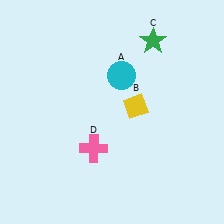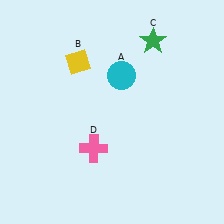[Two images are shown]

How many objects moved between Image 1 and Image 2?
1 object moved between the two images.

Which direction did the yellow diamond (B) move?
The yellow diamond (B) moved left.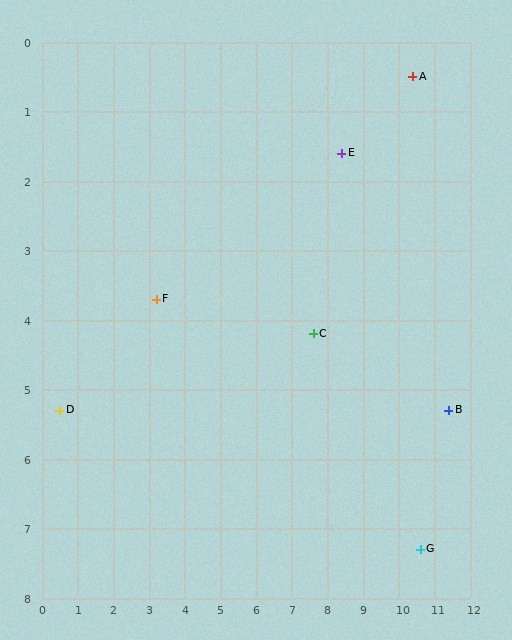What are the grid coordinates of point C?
Point C is at approximately (7.6, 4.2).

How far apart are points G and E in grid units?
Points G and E are about 6.1 grid units apart.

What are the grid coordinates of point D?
Point D is at approximately (0.5, 5.3).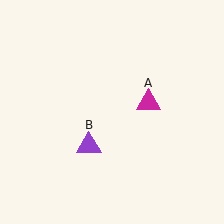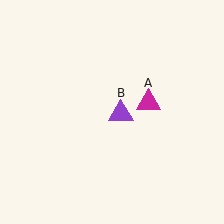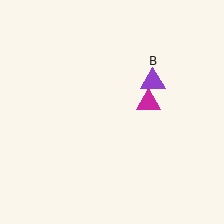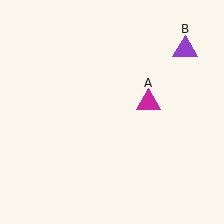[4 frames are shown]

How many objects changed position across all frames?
1 object changed position: purple triangle (object B).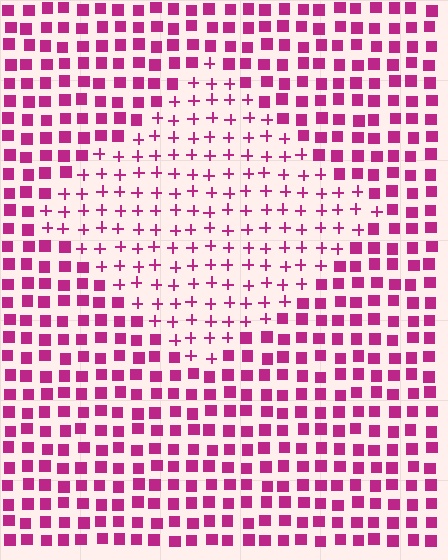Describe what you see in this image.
The image is filled with small magenta elements arranged in a uniform grid. A diamond-shaped region contains plus signs, while the surrounding area contains squares. The boundary is defined purely by the change in element shape.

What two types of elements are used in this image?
The image uses plus signs inside the diamond region and squares outside it.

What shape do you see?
I see a diamond.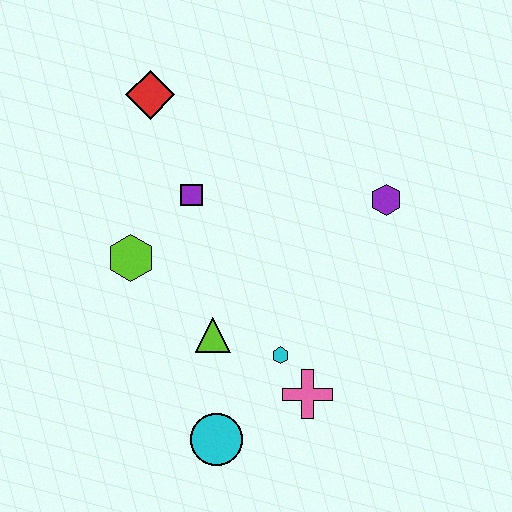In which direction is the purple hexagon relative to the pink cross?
The purple hexagon is above the pink cross.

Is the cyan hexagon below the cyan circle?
No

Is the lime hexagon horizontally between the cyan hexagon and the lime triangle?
No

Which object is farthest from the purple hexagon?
The cyan circle is farthest from the purple hexagon.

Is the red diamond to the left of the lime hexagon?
No